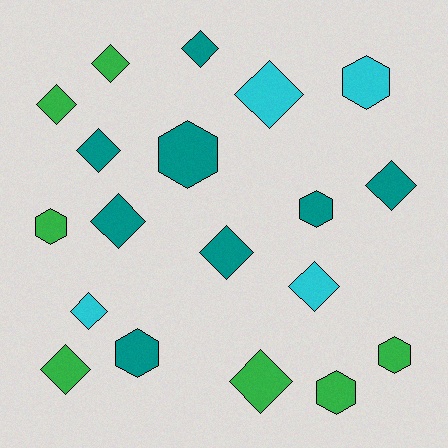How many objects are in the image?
There are 19 objects.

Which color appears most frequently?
Teal, with 8 objects.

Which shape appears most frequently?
Diamond, with 12 objects.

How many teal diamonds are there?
There are 5 teal diamonds.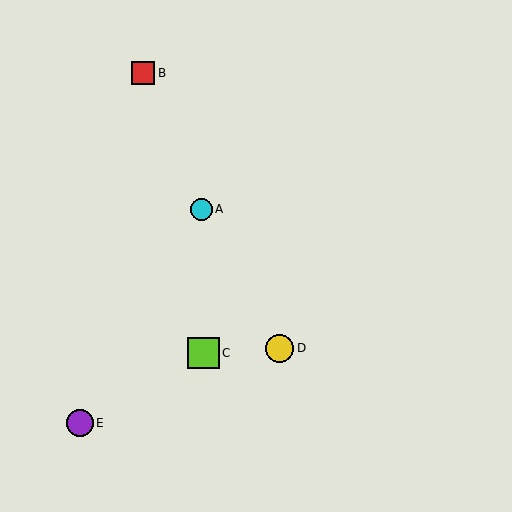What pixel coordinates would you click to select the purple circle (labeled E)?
Click at (80, 423) to select the purple circle E.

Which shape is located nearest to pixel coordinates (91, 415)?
The purple circle (labeled E) at (80, 423) is nearest to that location.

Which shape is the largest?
The lime square (labeled C) is the largest.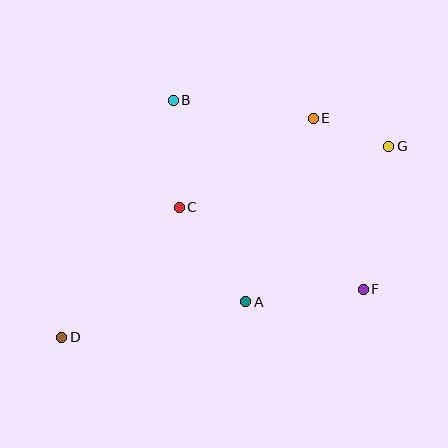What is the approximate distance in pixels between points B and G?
The distance between B and G is approximately 220 pixels.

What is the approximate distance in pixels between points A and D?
The distance between A and D is approximately 187 pixels.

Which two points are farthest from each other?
Points D and G are farthest from each other.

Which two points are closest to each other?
Points E and G are closest to each other.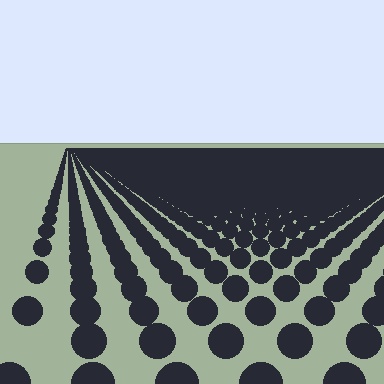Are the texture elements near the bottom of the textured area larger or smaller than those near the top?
Larger. Near the bottom, elements are closer to the viewer and appear at a bigger on-screen size.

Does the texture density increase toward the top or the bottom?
Density increases toward the top.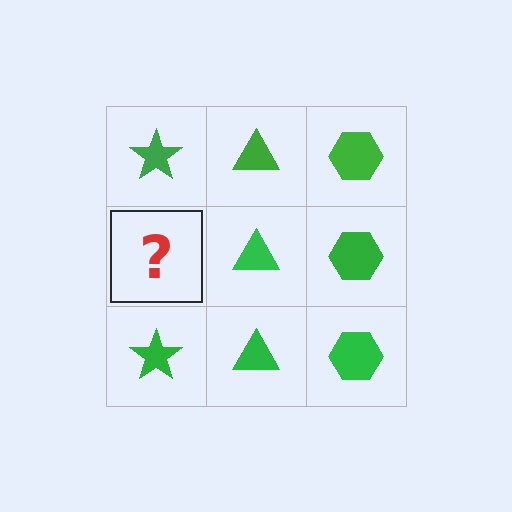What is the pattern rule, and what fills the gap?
The rule is that each column has a consistent shape. The gap should be filled with a green star.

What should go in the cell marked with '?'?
The missing cell should contain a green star.